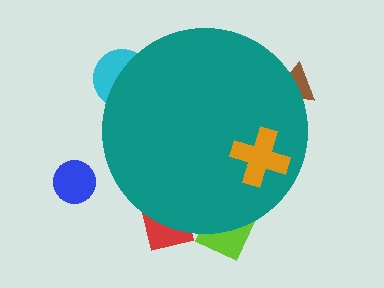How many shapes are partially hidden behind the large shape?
4 shapes are partially hidden.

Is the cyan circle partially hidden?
Yes, the cyan circle is partially hidden behind the teal circle.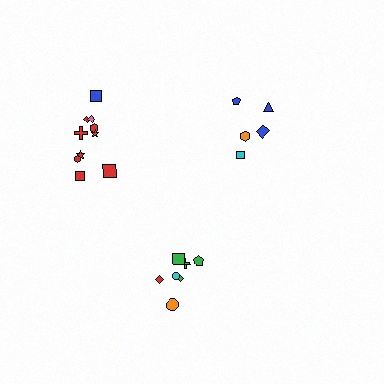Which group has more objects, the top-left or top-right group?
The top-left group.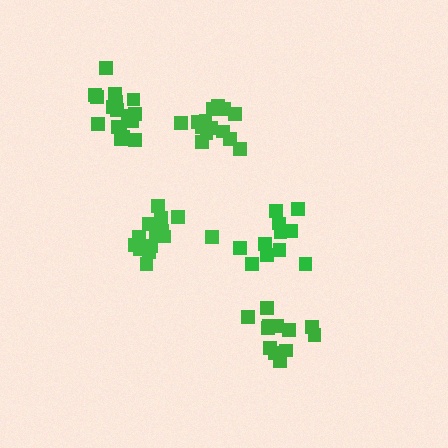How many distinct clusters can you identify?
There are 5 distinct clusters.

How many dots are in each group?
Group 1: 15 dots, Group 2: 11 dots, Group 3: 12 dots, Group 4: 15 dots, Group 5: 17 dots (70 total).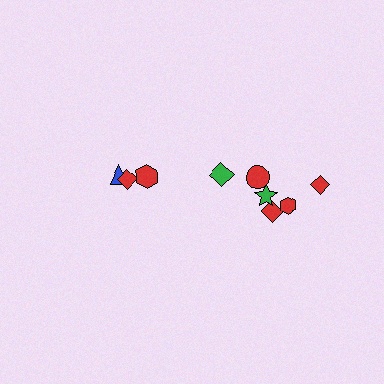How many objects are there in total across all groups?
There are 9 objects.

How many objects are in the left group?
There are 3 objects.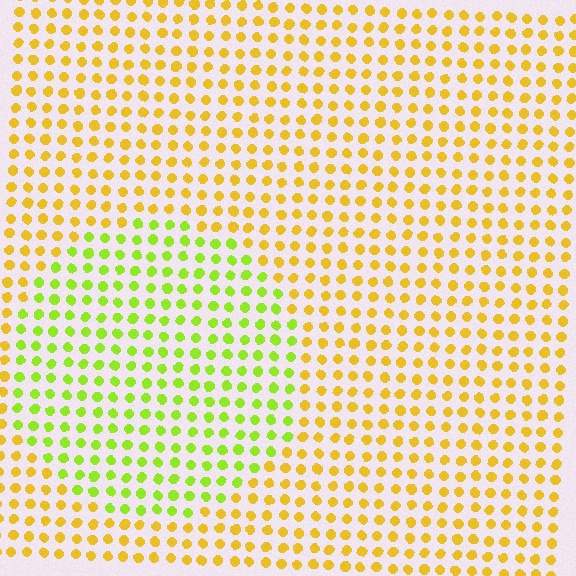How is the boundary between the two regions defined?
The boundary is defined purely by a slight shift in hue (about 41 degrees). Spacing, size, and orientation are identical on both sides.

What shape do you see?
I see a circle.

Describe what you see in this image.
The image is filled with small yellow elements in a uniform arrangement. A circle-shaped region is visible where the elements are tinted to a slightly different hue, forming a subtle color boundary.